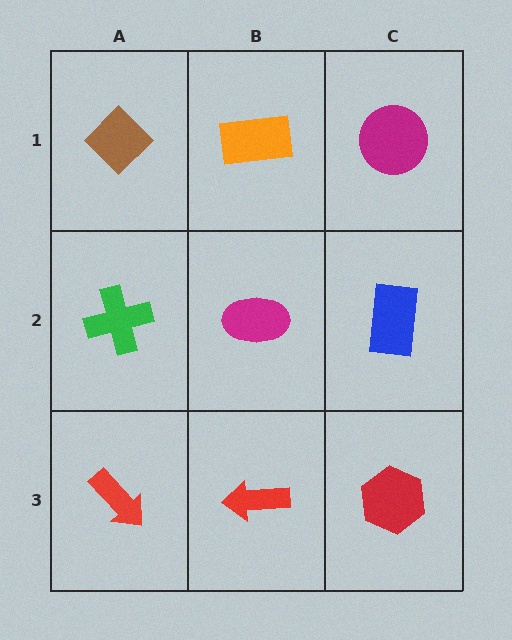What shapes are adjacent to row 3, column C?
A blue rectangle (row 2, column C), a red arrow (row 3, column B).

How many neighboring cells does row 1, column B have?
3.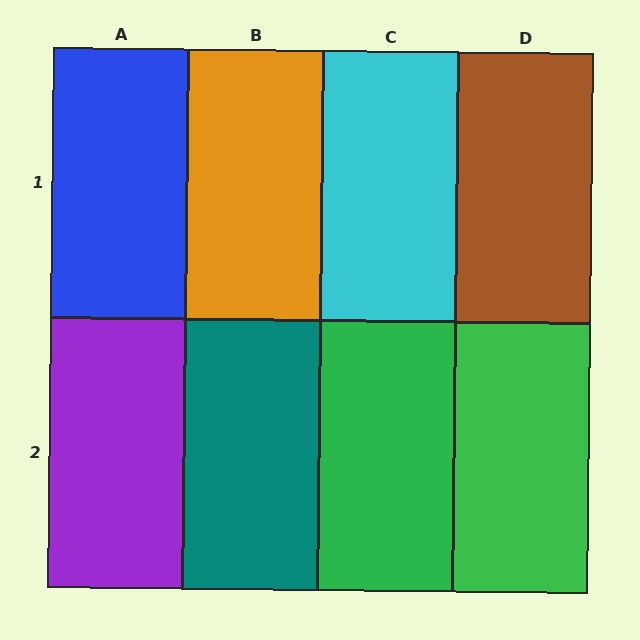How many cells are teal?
1 cell is teal.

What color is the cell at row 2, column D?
Green.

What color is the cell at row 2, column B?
Teal.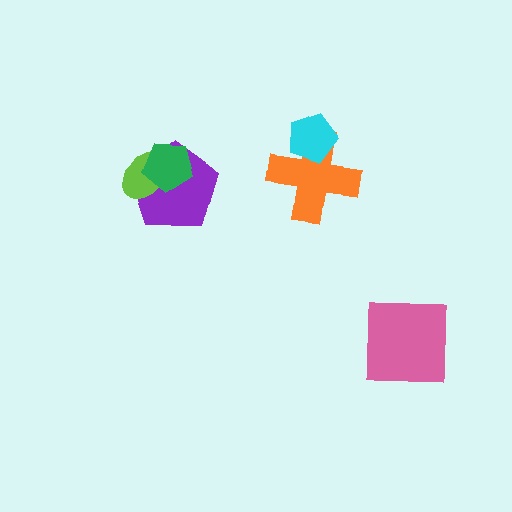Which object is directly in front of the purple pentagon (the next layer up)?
The lime ellipse is directly in front of the purple pentagon.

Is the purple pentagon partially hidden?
Yes, it is partially covered by another shape.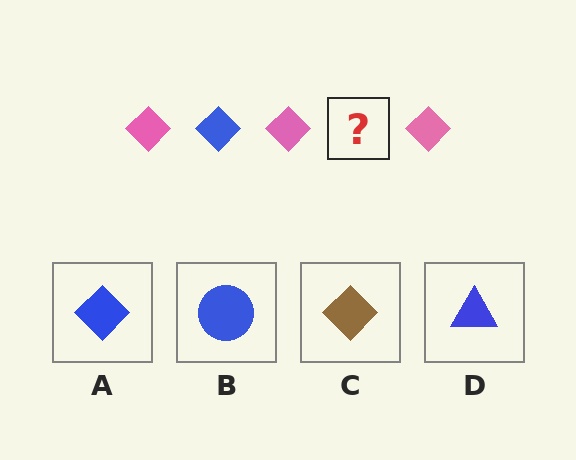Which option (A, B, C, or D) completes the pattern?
A.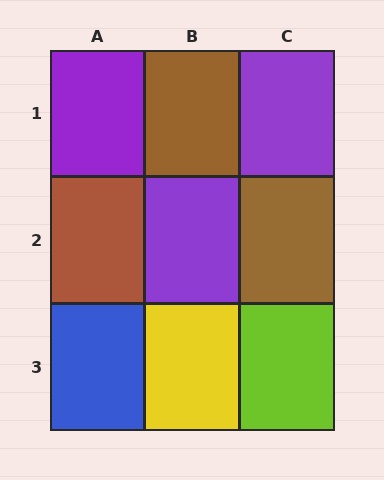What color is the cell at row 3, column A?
Blue.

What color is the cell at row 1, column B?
Brown.